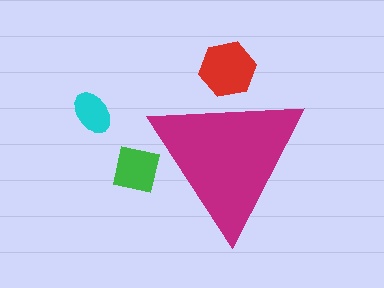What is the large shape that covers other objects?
A magenta triangle.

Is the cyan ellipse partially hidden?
No, the cyan ellipse is fully visible.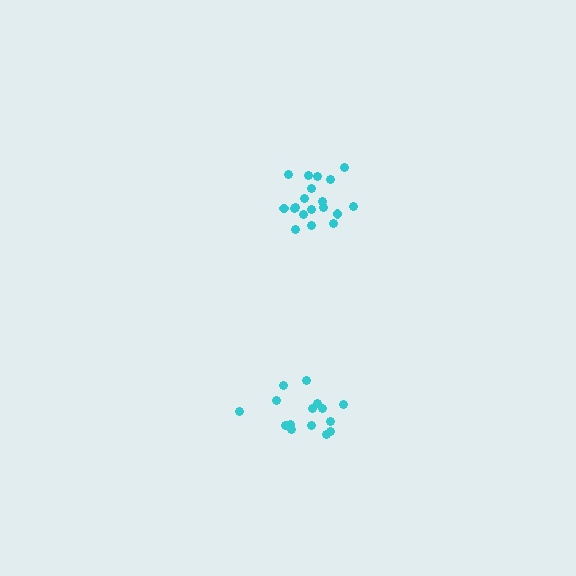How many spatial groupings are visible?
There are 2 spatial groupings.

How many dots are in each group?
Group 1: 19 dots, Group 2: 15 dots (34 total).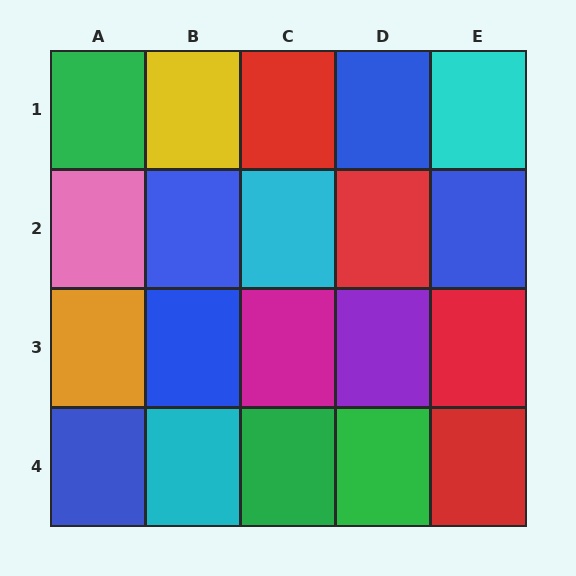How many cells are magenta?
1 cell is magenta.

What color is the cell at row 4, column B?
Cyan.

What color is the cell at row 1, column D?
Blue.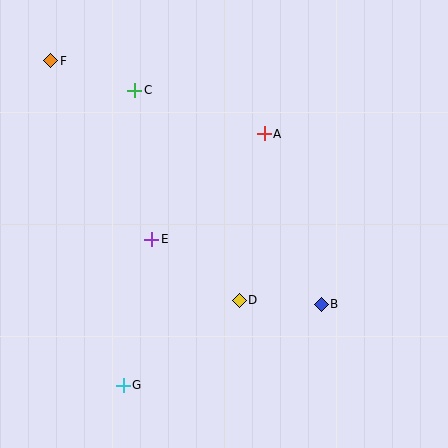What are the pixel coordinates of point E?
Point E is at (152, 239).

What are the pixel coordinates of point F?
Point F is at (51, 61).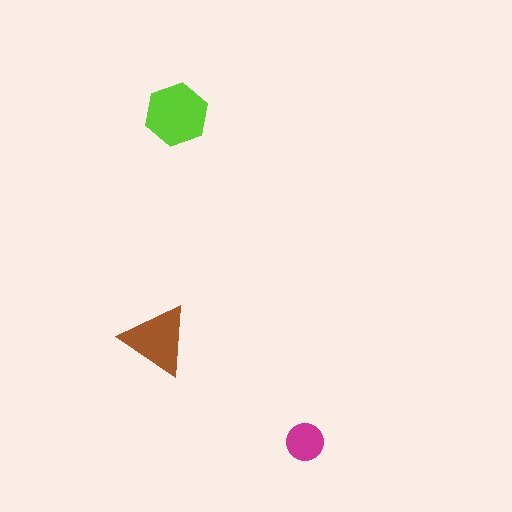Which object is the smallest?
The magenta circle.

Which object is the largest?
The lime hexagon.